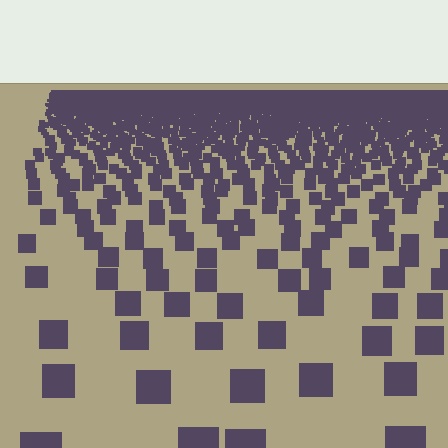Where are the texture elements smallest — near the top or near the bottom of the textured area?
Near the top.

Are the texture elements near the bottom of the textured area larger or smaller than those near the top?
Larger. Near the bottom, elements are closer to the viewer and appear at a bigger on-screen size.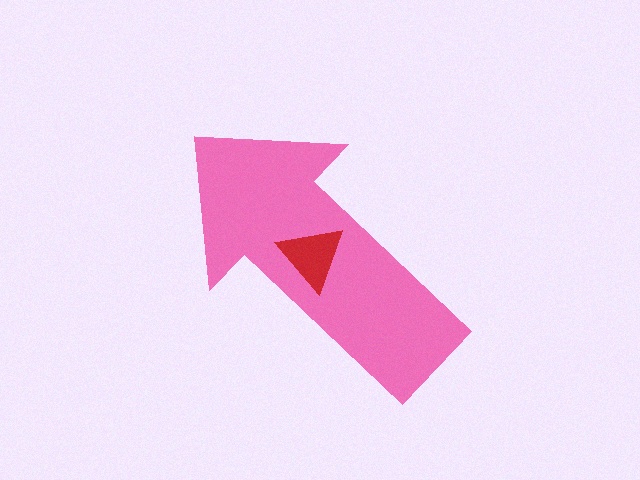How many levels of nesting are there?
2.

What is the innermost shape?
The red triangle.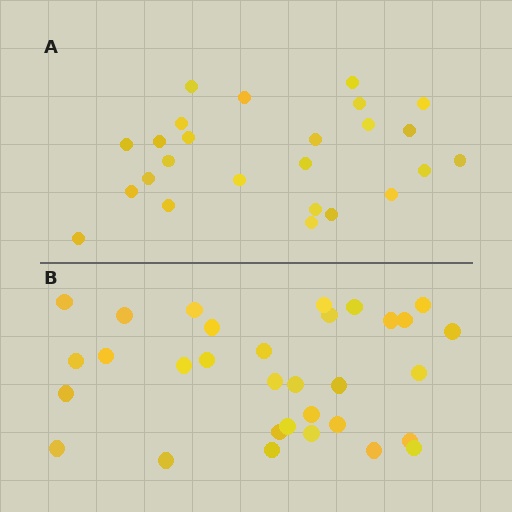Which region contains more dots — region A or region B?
Region B (the bottom region) has more dots.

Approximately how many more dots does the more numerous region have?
Region B has roughly 8 or so more dots than region A.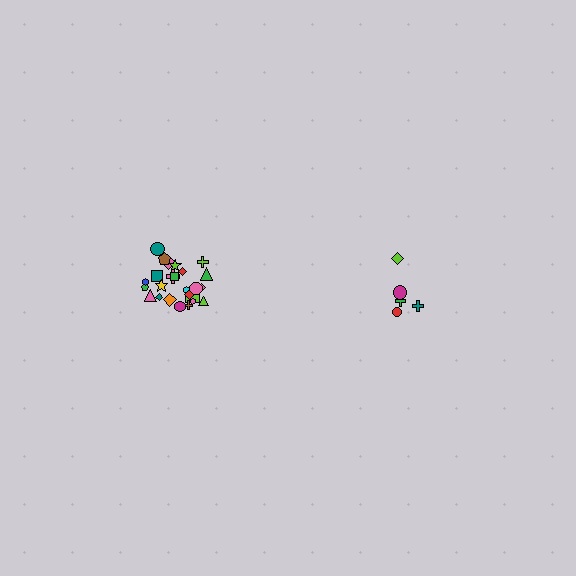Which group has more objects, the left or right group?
The left group.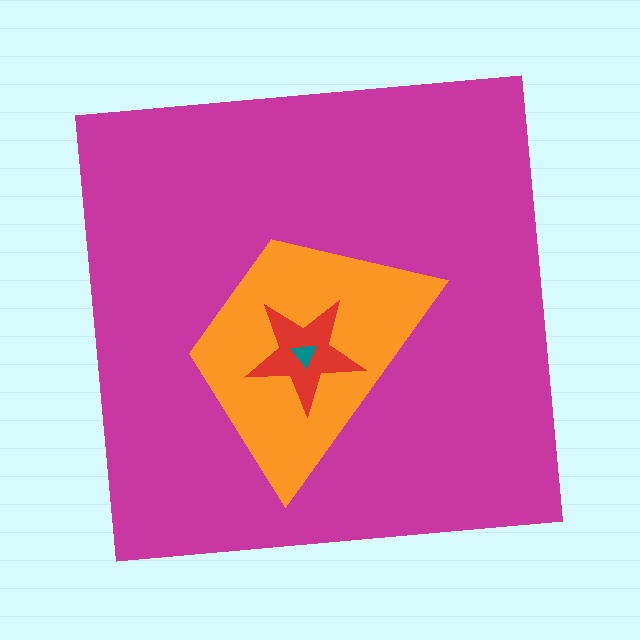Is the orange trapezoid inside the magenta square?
Yes.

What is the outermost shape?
The magenta square.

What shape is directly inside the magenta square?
The orange trapezoid.